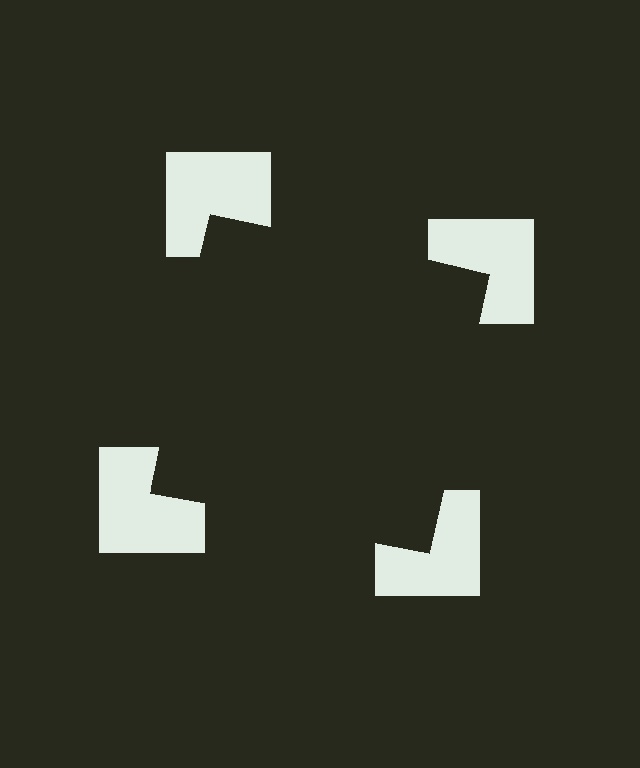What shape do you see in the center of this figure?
An illusory square — its edges are inferred from the aligned wedge cuts in the notched squares, not physically drawn.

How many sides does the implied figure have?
4 sides.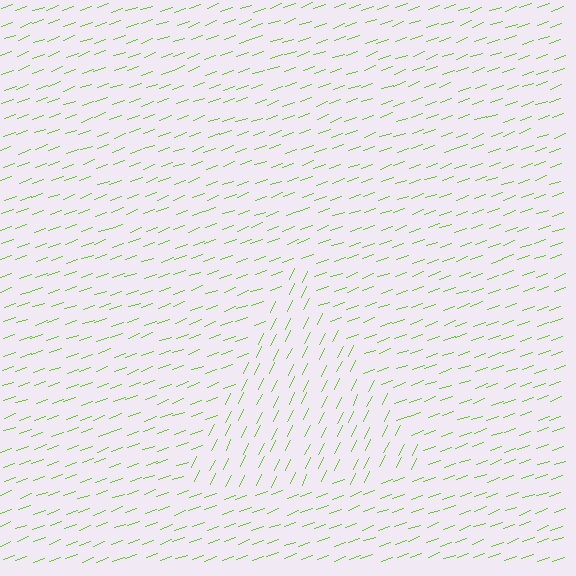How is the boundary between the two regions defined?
The boundary is defined purely by a change in line orientation (approximately 45 degrees difference). All lines are the same color and thickness.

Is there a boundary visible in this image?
Yes, there is a texture boundary formed by a change in line orientation.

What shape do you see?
I see a triangle.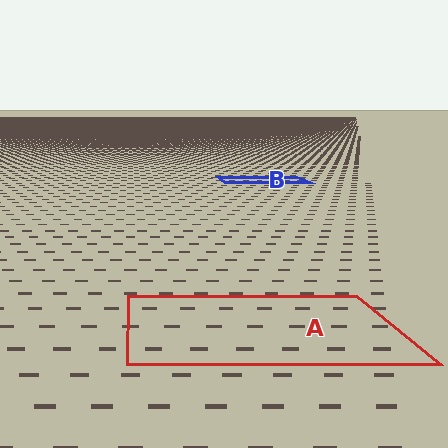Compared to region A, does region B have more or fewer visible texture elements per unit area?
Region B has more texture elements per unit area — they are packed more densely because it is farther away.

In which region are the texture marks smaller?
The texture marks are smaller in region B, because it is farther away.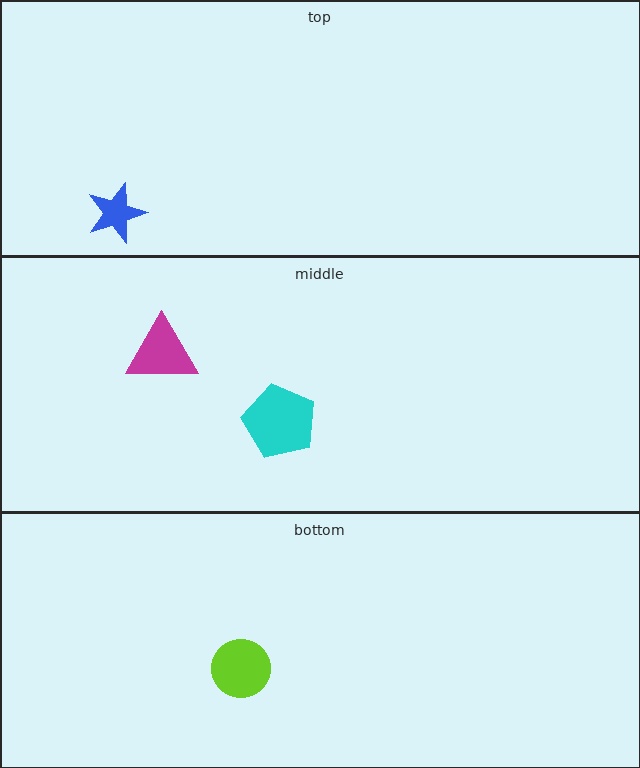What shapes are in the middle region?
The cyan pentagon, the magenta triangle.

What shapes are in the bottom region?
The lime circle.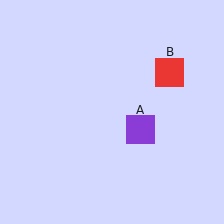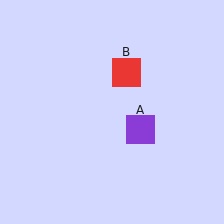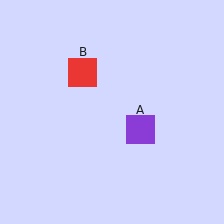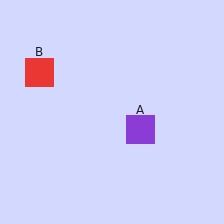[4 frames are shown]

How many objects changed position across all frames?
1 object changed position: red square (object B).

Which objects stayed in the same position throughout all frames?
Purple square (object A) remained stationary.